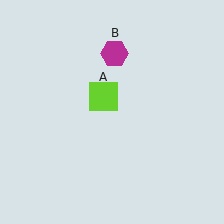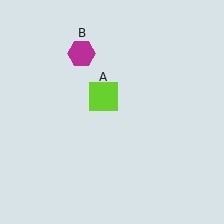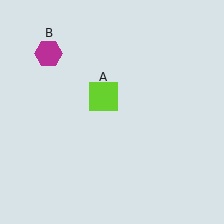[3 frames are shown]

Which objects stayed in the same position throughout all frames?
Lime square (object A) remained stationary.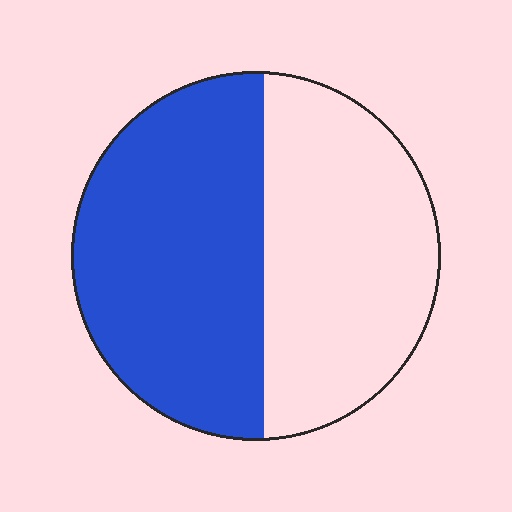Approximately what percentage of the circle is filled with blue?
Approximately 55%.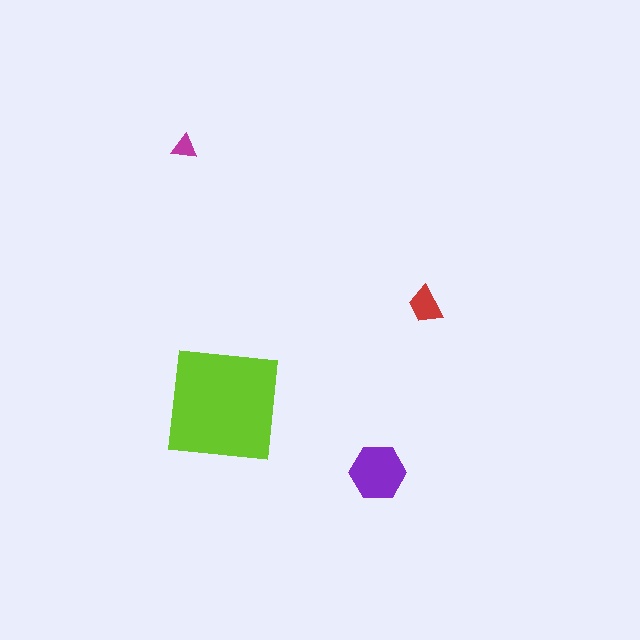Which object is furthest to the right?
The red trapezoid is rightmost.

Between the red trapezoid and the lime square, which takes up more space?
The lime square.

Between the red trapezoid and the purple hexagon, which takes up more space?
The purple hexagon.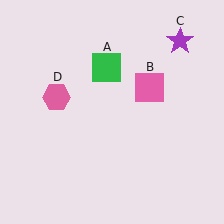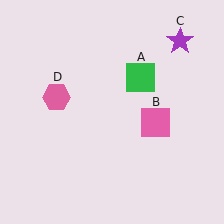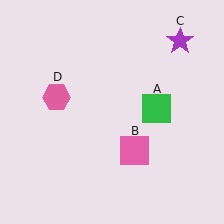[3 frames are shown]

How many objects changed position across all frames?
2 objects changed position: green square (object A), pink square (object B).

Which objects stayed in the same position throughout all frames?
Purple star (object C) and pink hexagon (object D) remained stationary.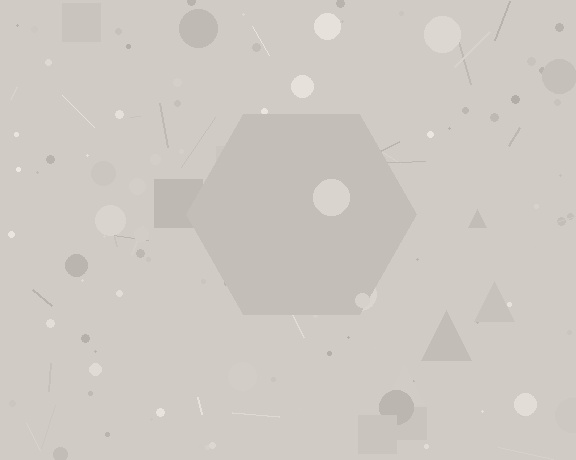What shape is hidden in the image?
A hexagon is hidden in the image.